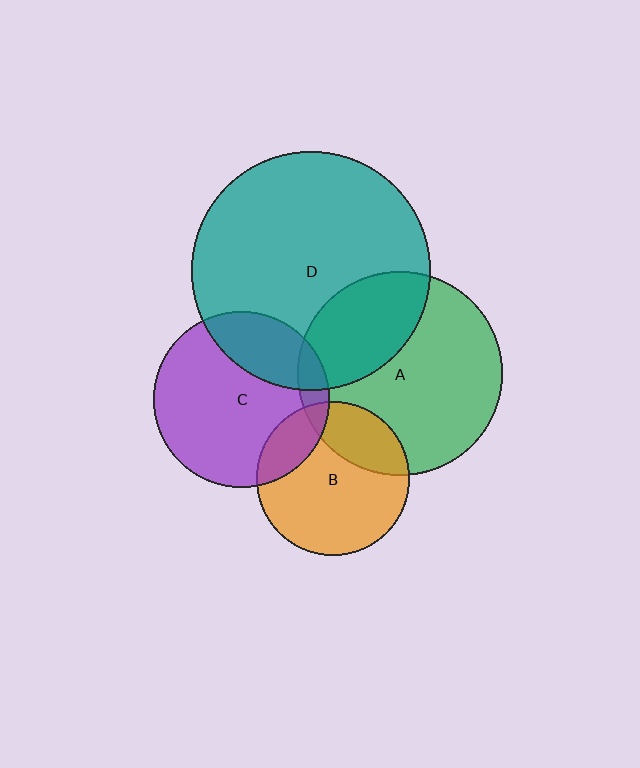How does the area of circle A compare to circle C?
Approximately 1.4 times.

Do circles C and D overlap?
Yes.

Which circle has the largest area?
Circle D (teal).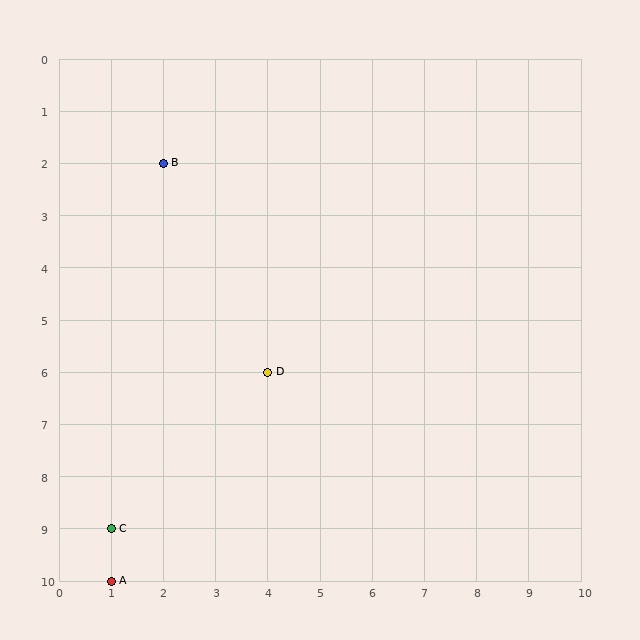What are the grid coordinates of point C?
Point C is at grid coordinates (1, 9).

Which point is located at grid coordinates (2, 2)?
Point B is at (2, 2).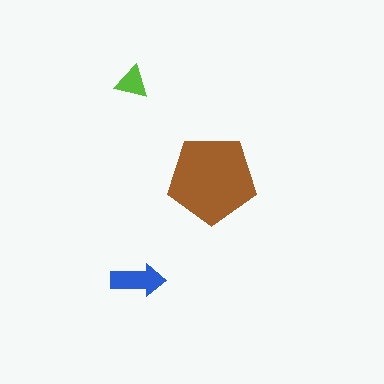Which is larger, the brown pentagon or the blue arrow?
The brown pentagon.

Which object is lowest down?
The blue arrow is bottommost.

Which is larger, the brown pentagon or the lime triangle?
The brown pentagon.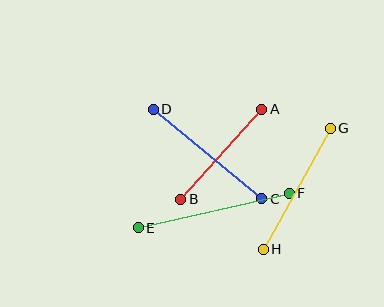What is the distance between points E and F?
The distance is approximately 155 pixels.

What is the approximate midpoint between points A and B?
The midpoint is at approximately (221, 154) pixels.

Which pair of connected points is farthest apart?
Points E and F are farthest apart.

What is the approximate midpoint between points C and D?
The midpoint is at approximately (207, 154) pixels.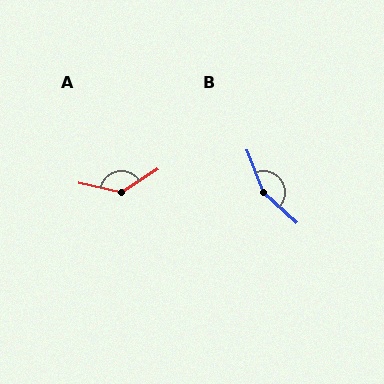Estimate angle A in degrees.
Approximately 134 degrees.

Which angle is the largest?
B, at approximately 153 degrees.